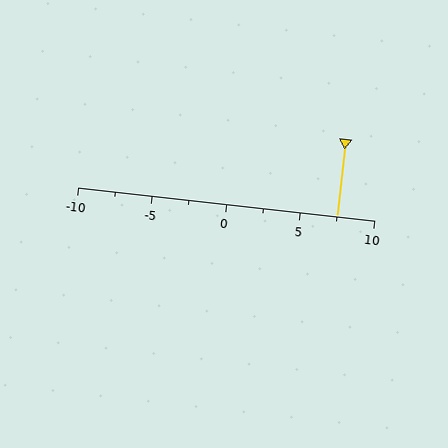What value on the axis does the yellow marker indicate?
The marker indicates approximately 7.5.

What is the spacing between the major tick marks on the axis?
The major ticks are spaced 5 apart.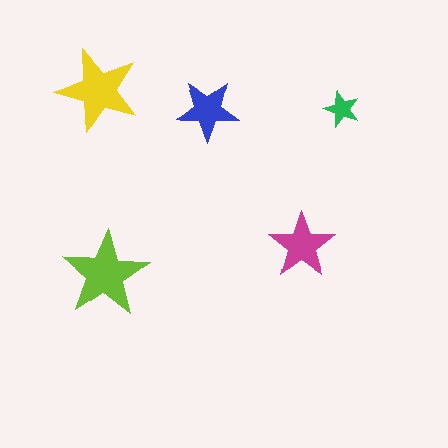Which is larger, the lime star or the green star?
The lime one.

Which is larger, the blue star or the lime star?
The lime one.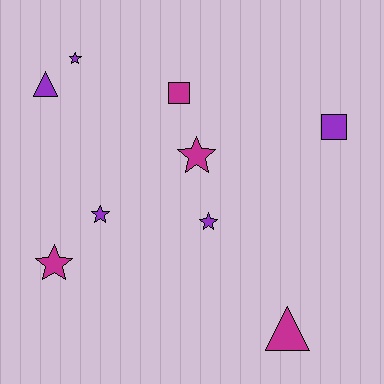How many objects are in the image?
There are 9 objects.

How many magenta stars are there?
There are 2 magenta stars.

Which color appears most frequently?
Purple, with 5 objects.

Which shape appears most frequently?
Star, with 5 objects.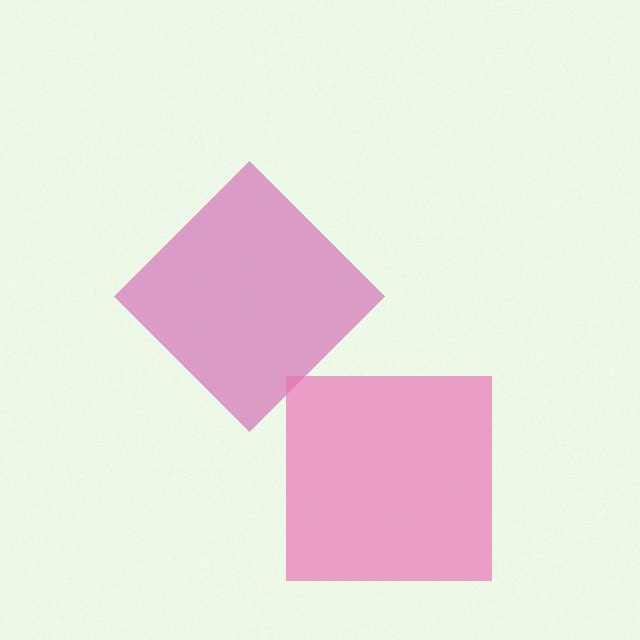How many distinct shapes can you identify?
There are 2 distinct shapes: a magenta diamond, a pink square.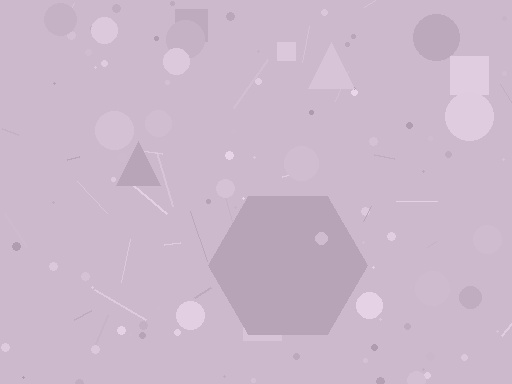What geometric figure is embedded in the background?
A hexagon is embedded in the background.